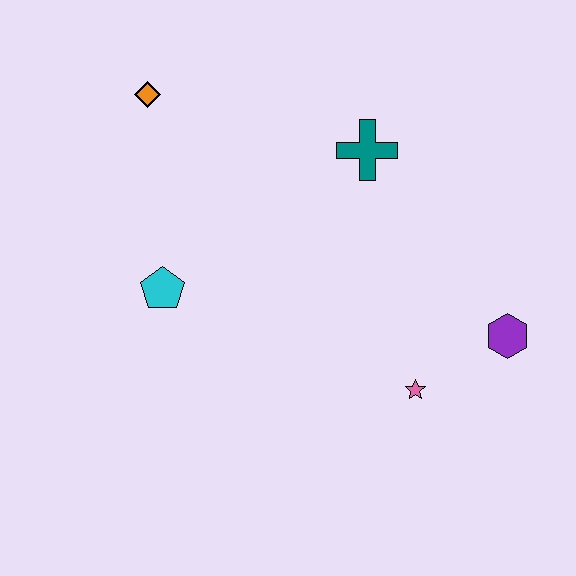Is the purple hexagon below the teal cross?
Yes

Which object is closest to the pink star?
The purple hexagon is closest to the pink star.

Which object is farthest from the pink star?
The orange diamond is farthest from the pink star.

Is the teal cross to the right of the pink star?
No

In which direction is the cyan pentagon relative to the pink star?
The cyan pentagon is to the left of the pink star.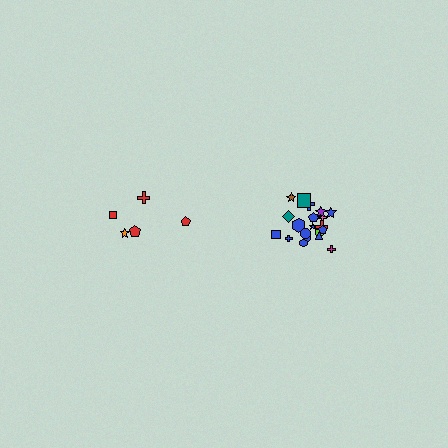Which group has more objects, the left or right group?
The right group.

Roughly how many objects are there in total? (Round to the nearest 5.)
Roughly 25 objects in total.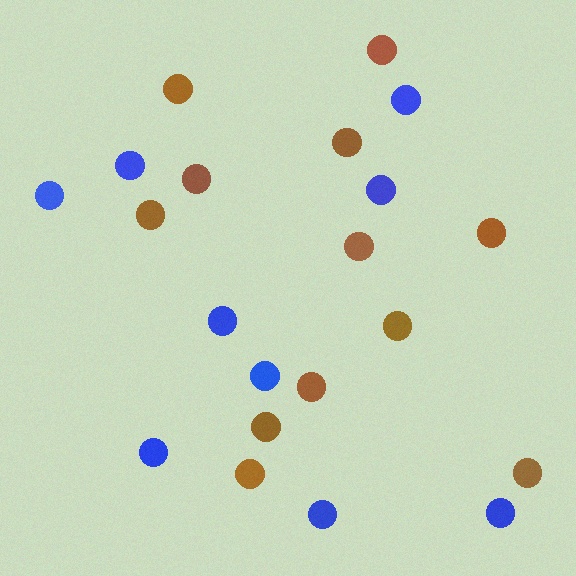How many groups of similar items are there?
There are 2 groups: one group of blue circles (9) and one group of brown circles (12).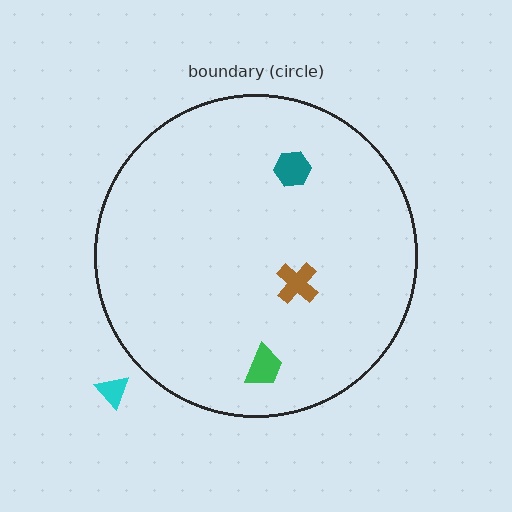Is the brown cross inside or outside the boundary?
Inside.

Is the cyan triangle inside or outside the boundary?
Outside.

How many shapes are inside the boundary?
3 inside, 1 outside.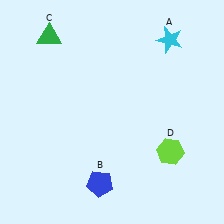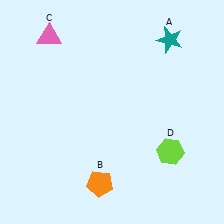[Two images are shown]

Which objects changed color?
A changed from cyan to teal. B changed from blue to orange. C changed from green to pink.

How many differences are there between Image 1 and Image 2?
There are 3 differences between the two images.